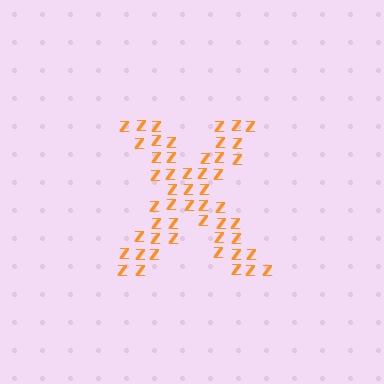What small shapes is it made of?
It is made of small letter Z's.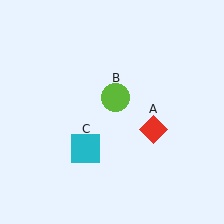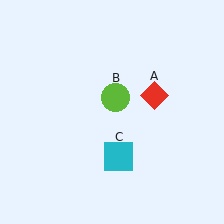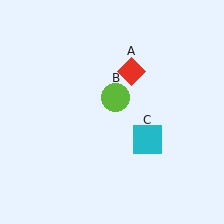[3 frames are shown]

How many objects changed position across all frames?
2 objects changed position: red diamond (object A), cyan square (object C).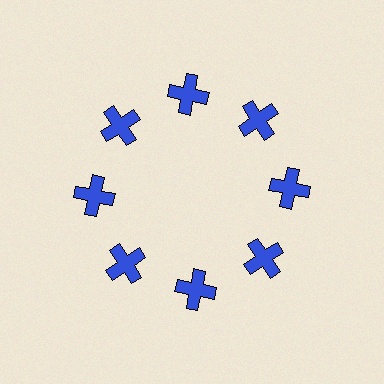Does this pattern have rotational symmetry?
Yes, this pattern has 8-fold rotational symmetry. It looks the same after rotating 45 degrees around the center.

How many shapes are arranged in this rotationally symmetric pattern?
There are 8 shapes, arranged in 8 groups of 1.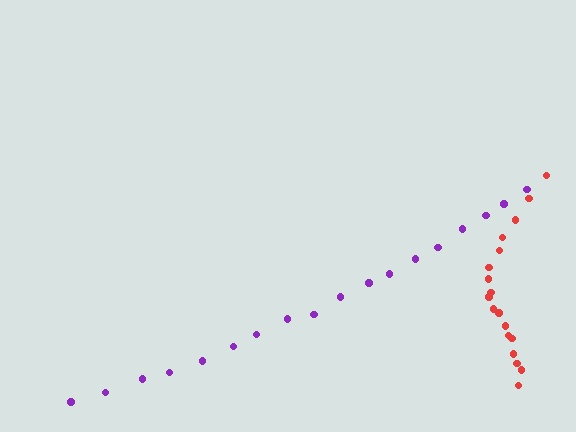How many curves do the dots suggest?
There are 2 distinct paths.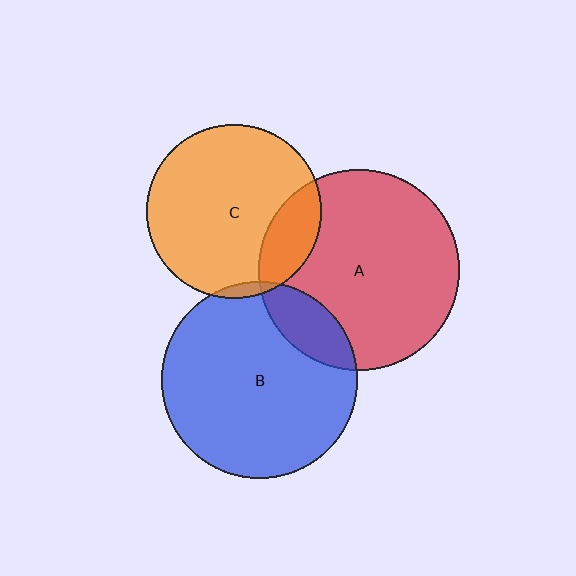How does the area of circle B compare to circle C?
Approximately 1.3 times.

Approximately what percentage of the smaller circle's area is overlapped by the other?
Approximately 15%.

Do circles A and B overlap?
Yes.